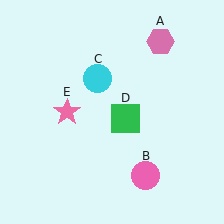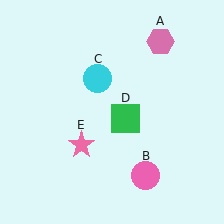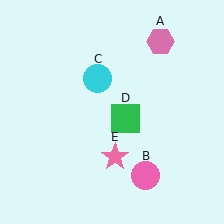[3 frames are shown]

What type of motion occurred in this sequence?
The pink star (object E) rotated counterclockwise around the center of the scene.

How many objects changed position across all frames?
1 object changed position: pink star (object E).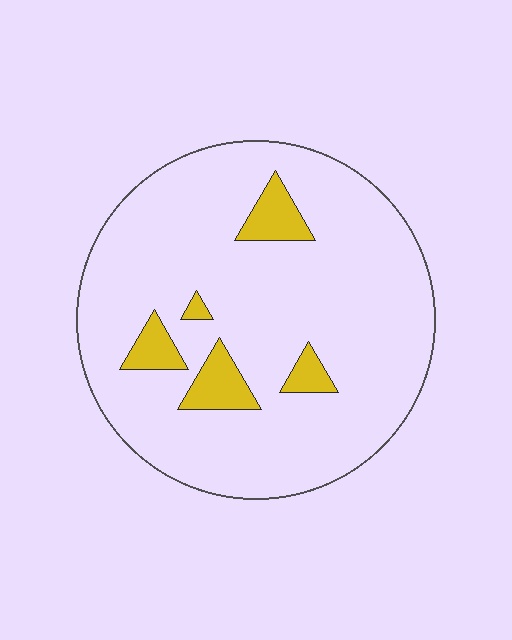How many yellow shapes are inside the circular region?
5.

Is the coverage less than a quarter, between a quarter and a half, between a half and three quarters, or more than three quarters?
Less than a quarter.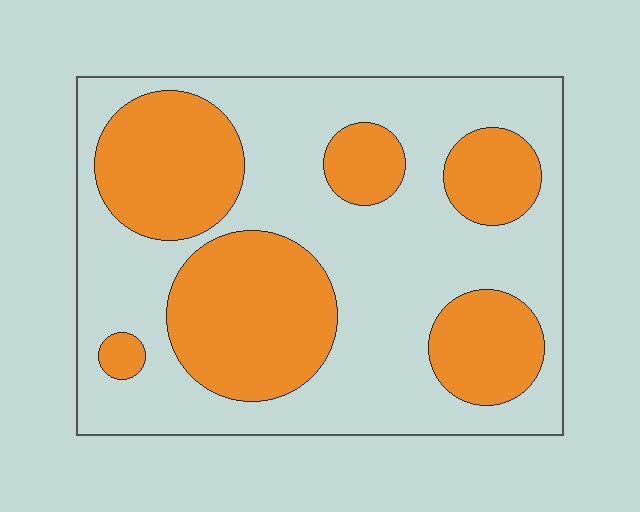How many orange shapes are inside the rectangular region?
6.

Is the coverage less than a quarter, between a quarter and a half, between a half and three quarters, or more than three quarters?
Between a quarter and a half.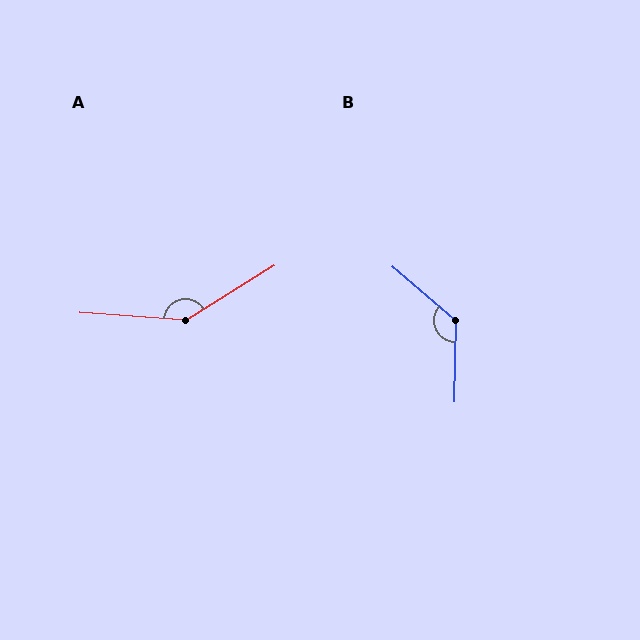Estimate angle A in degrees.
Approximately 144 degrees.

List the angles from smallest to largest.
B (129°), A (144°).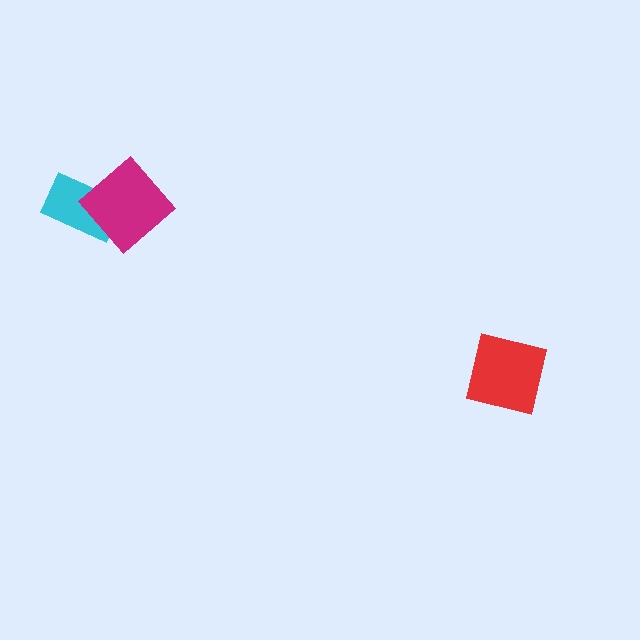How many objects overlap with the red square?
0 objects overlap with the red square.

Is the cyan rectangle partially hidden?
Yes, it is partially covered by another shape.